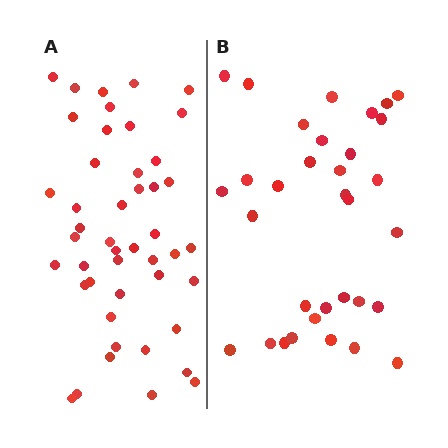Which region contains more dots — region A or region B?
Region A (the left region) has more dots.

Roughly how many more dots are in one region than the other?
Region A has approximately 15 more dots than region B.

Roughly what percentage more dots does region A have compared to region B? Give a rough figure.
About 40% more.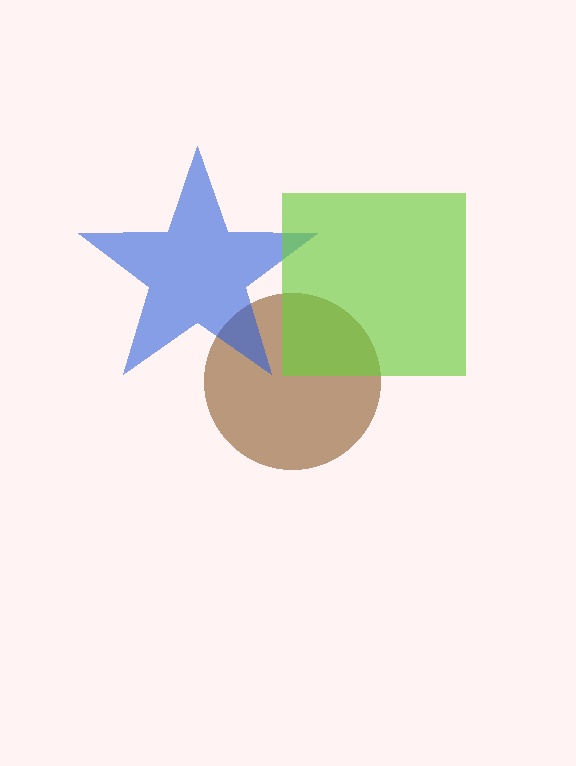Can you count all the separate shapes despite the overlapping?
Yes, there are 3 separate shapes.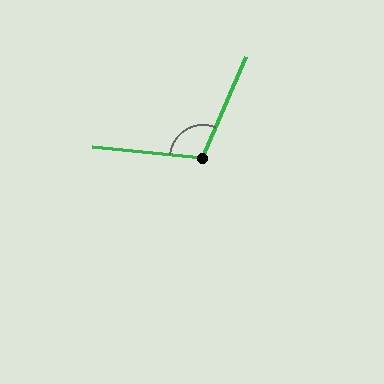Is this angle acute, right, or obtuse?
It is obtuse.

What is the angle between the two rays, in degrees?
Approximately 108 degrees.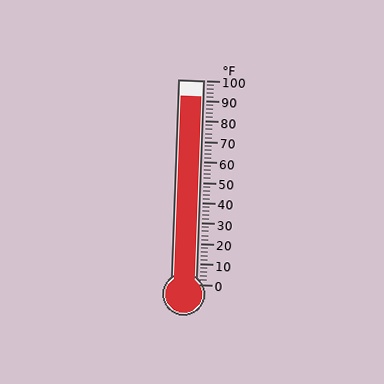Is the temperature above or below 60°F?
The temperature is above 60°F.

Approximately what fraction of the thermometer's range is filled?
The thermometer is filled to approximately 90% of its range.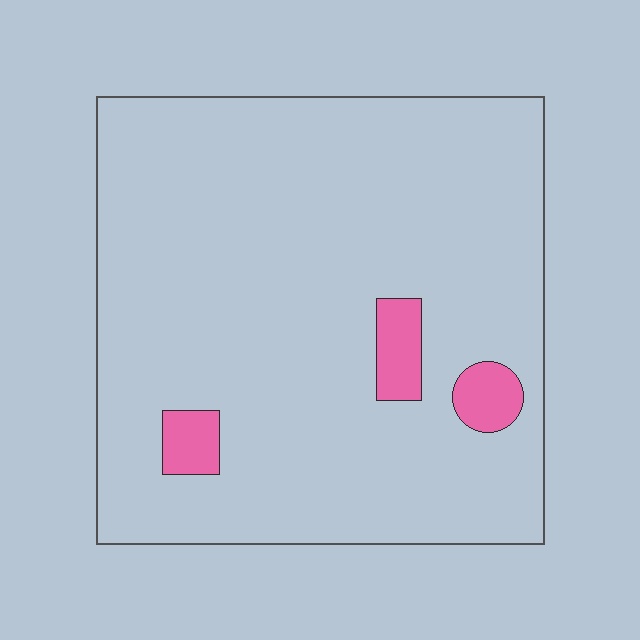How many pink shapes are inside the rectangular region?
3.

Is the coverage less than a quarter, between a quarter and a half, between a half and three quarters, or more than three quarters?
Less than a quarter.